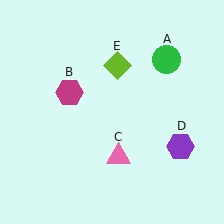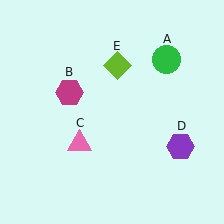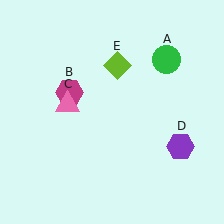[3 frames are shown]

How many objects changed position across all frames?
1 object changed position: pink triangle (object C).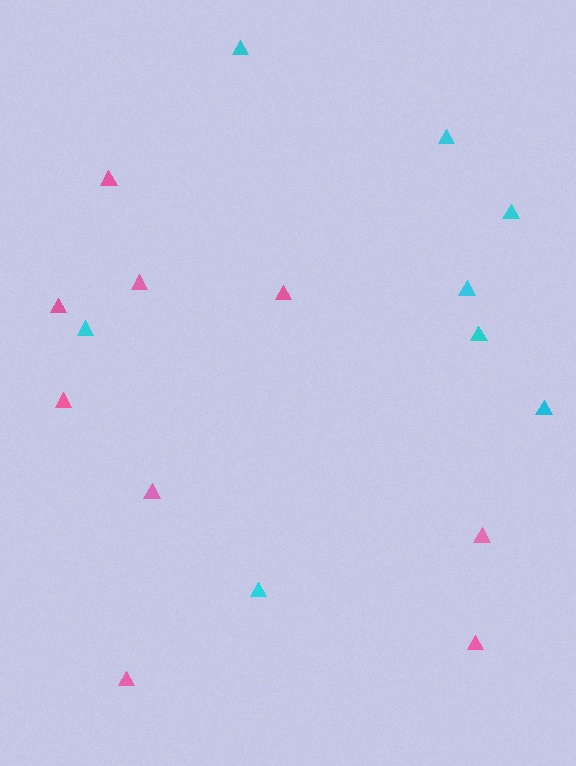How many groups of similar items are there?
There are 2 groups: one group of cyan triangles (8) and one group of pink triangles (9).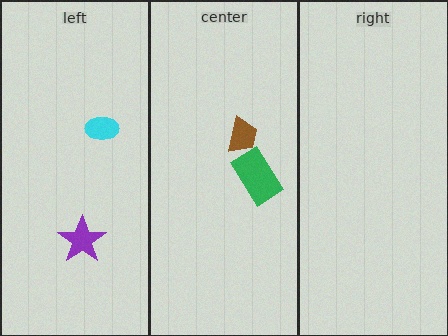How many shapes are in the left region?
2.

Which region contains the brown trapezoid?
The center region.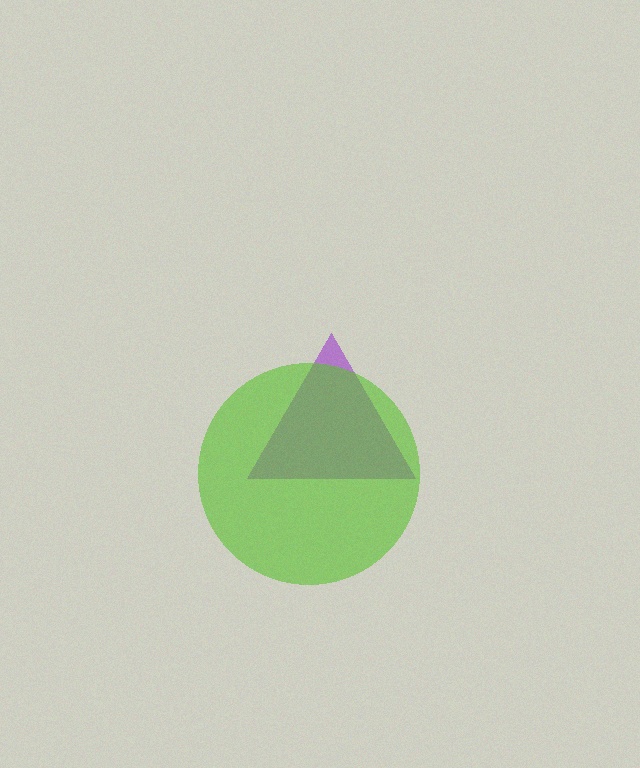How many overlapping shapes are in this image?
There are 2 overlapping shapes in the image.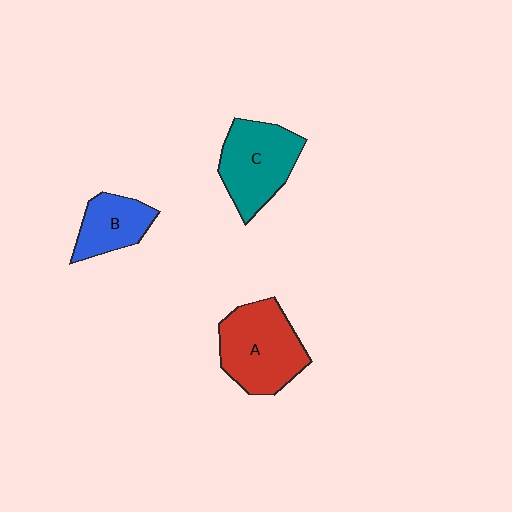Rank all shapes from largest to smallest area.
From largest to smallest: A (red), C (teal), B (blue).